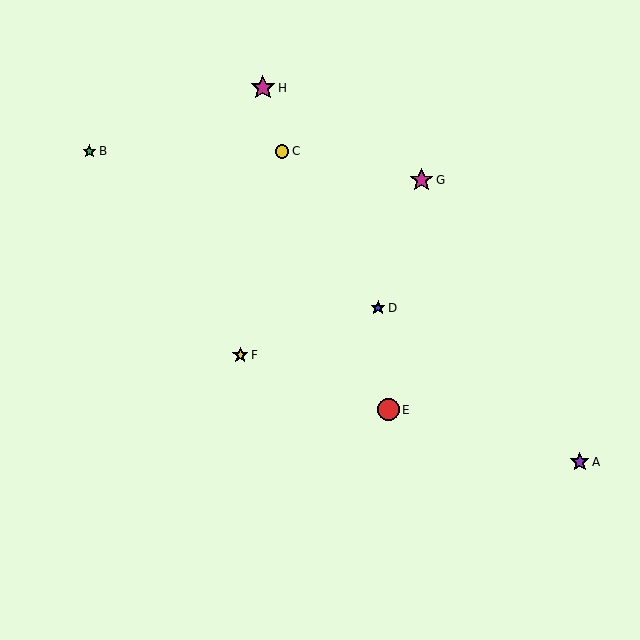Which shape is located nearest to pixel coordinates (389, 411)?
The red circle (labeled E) at (388, 410) is nearest to that location.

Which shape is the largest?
The magenta star (labeled H) is the largest.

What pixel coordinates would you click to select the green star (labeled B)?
Click at (89, 151) to select the green star B.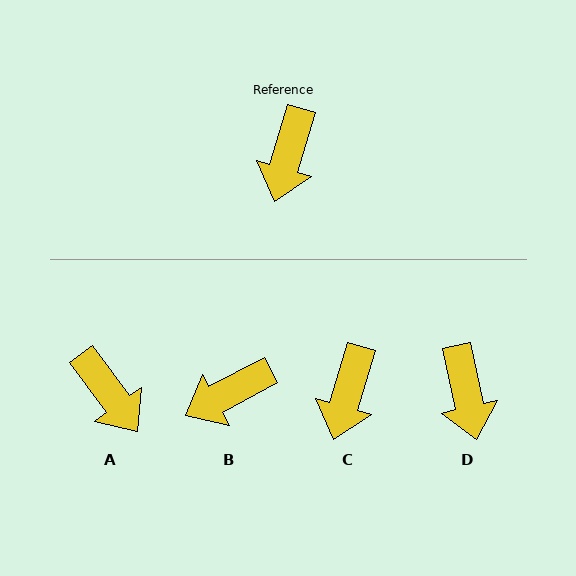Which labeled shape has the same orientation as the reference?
C.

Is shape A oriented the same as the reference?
No, it is off by about 52 degrees.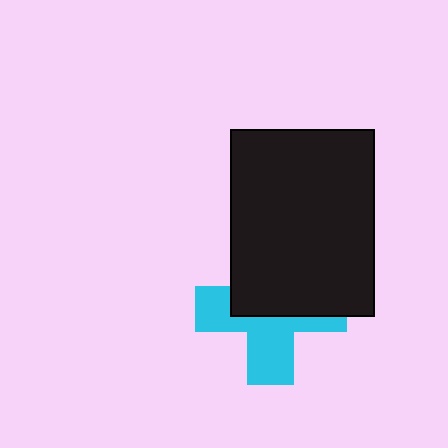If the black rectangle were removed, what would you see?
You would see the complete cyan cross.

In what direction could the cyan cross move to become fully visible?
The cyan cross could move down. That would shift it out from behind the black rectangle entirely.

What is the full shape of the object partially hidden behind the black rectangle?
The partially hidden object is a cyan cross.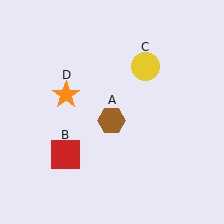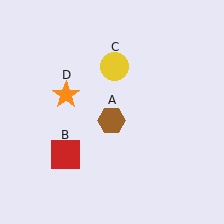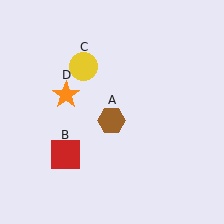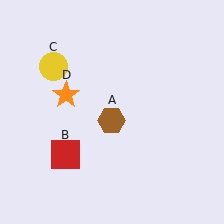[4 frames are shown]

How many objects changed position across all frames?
1 object changed position: yellow circle (object C).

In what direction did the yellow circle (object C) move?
The yellow circle (object C) moved left.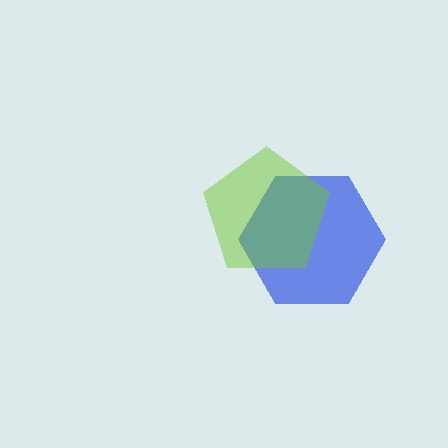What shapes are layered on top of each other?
The layered shapes are: a blue hexagon, a lime pentagon.